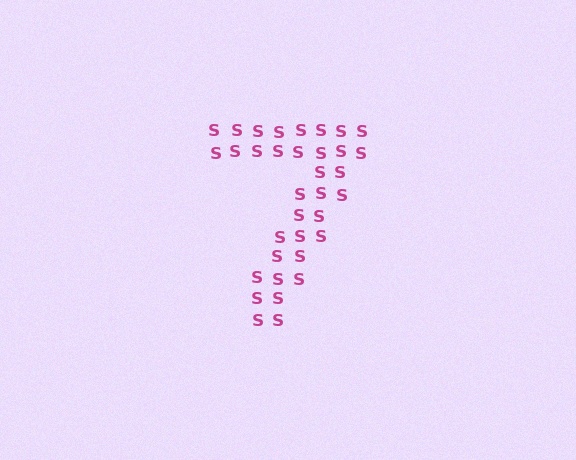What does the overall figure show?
The overall figure shows the digit 7.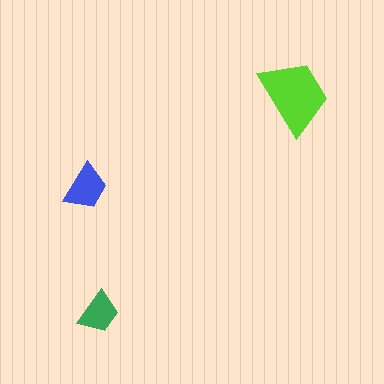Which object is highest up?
The lime trapezoid is topmost.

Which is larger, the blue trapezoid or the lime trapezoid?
The lime one.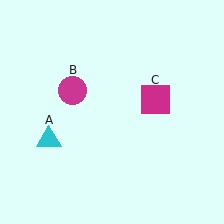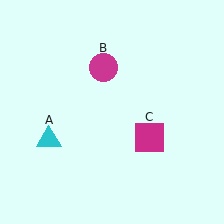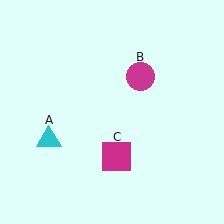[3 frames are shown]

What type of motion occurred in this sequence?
The magenta circle (object B), magenta square (object C) rotated clockwise around the center of the scene.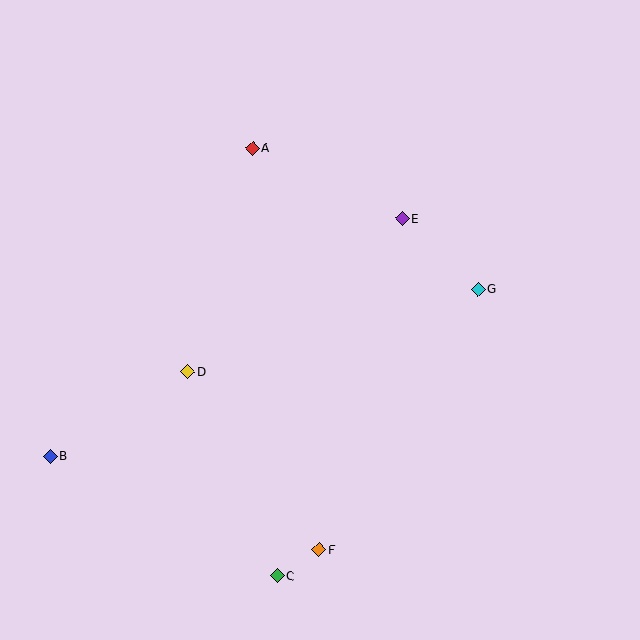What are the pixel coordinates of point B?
Point B is at (50, 456).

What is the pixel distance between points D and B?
The distance between D and B is 161 pixels.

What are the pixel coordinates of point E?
Point E is at (402, 219).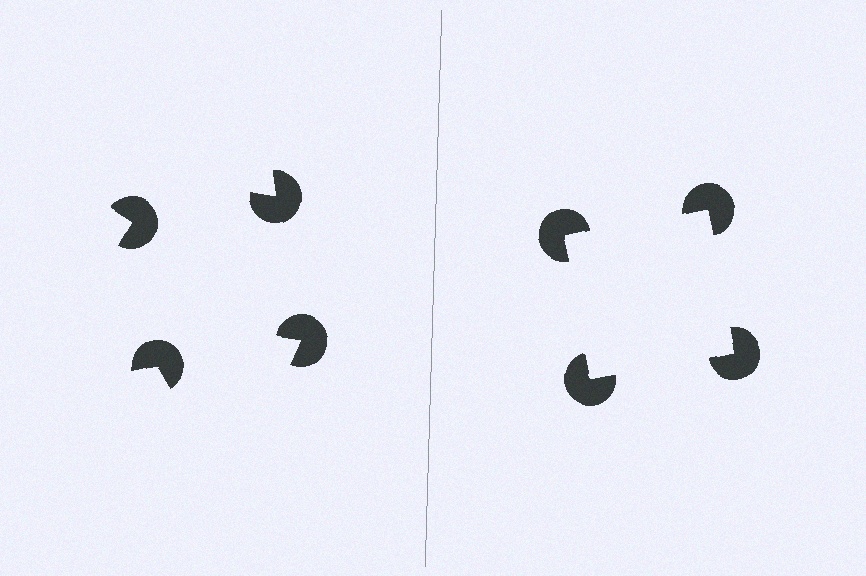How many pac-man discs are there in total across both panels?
8 — 4 on each side.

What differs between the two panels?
The pac-man discs are positioned identically on both sides; only the wedge orientations differ. On the right they align to a square; on the left they are misaligned.